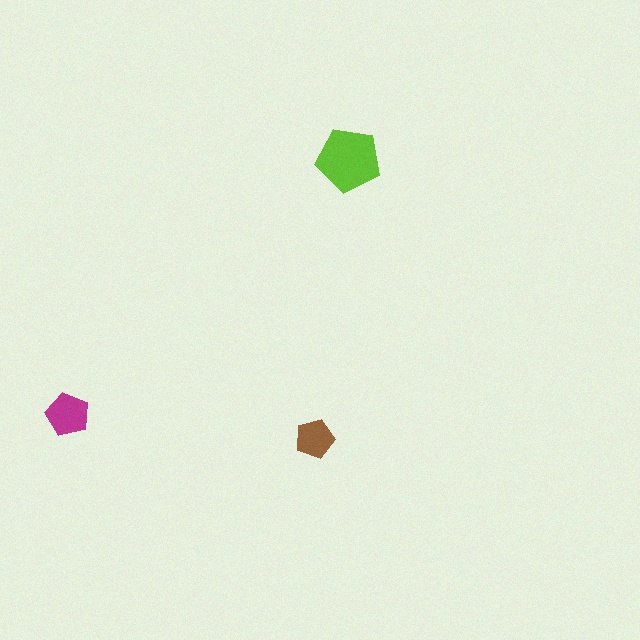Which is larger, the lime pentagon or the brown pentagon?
The lime one.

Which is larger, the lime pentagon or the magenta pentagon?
The lime one.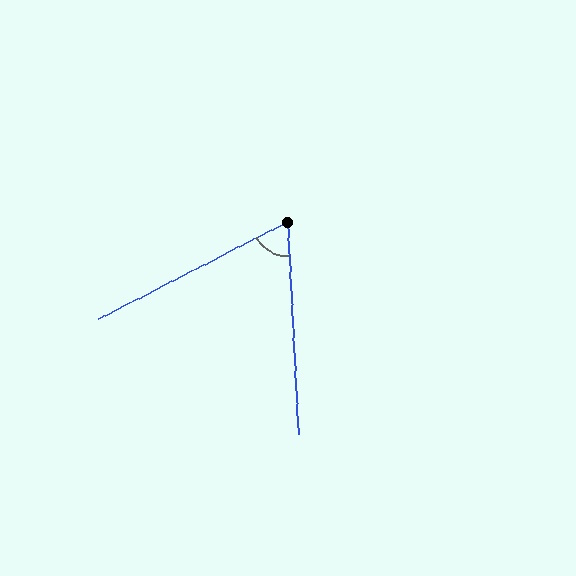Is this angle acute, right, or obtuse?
It is acute.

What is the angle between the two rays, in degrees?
Approximately 66 degrees.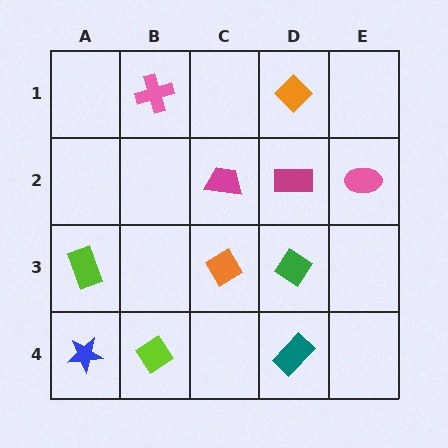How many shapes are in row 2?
3 shapes.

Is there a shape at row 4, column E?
No, that cell is empty.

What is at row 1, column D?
An orange diamond.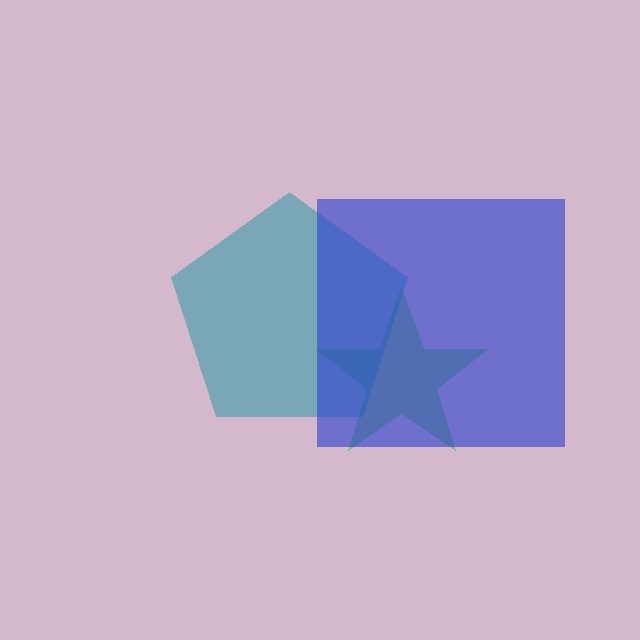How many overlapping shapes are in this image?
There are 3 overlapping shapes in the image.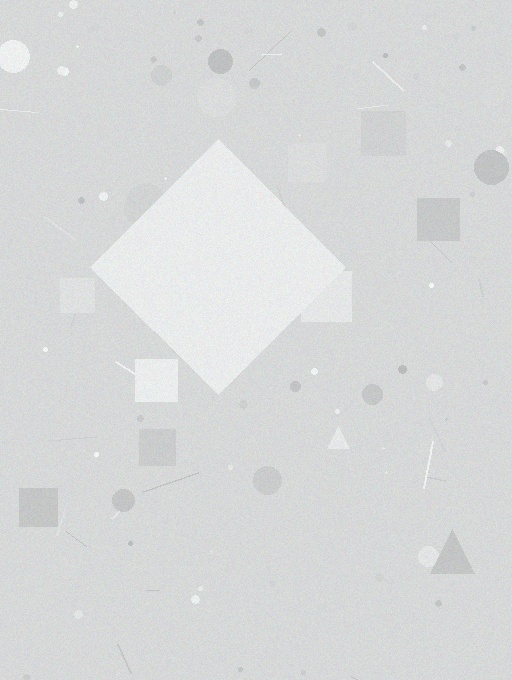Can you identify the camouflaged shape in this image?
The camouflaged shape is a diamond.